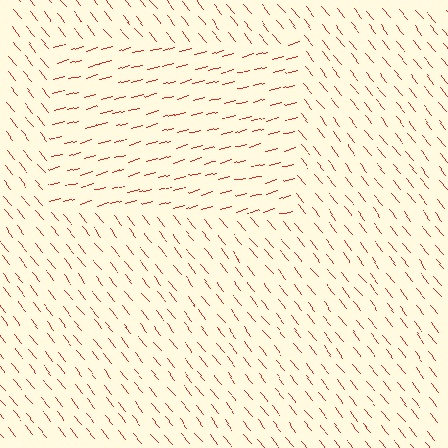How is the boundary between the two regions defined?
The boundary is defined purely by a change in line orientation (approximately 66 degrees difference). All lines are the same color and thickness.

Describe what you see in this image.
The image is filled with small red line segments. A rectangle region in the image has lines oriented differently from the surrounding lines, creating a visible texture boundary.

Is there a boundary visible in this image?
Yes, there is a texture boundary formed by a change in line orientation.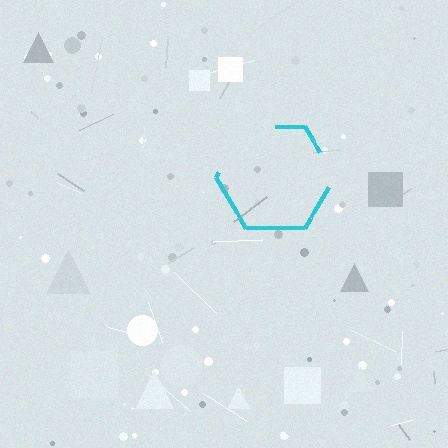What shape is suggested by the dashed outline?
The dashed outline suggests a hexagon.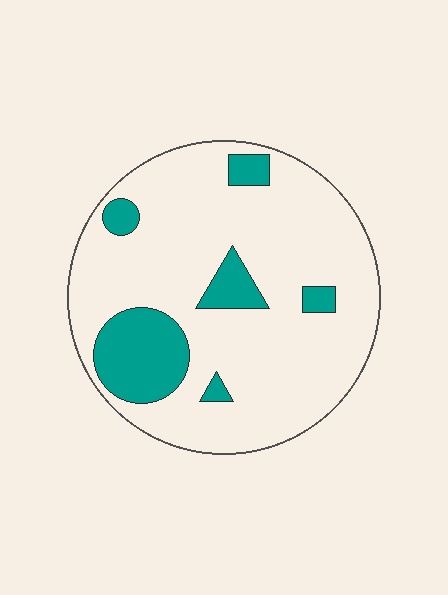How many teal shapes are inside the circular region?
6.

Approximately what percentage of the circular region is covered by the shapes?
Approximately 20%.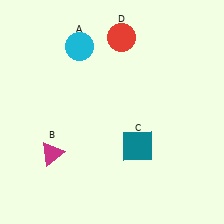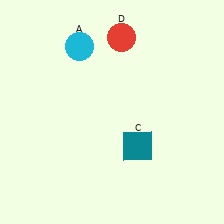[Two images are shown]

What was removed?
The magenta triangle (B) was removed in Image 2.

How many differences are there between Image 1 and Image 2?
There is 1 difference between the two images.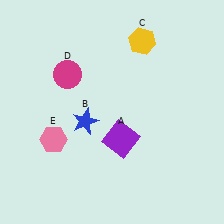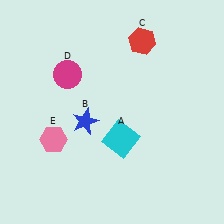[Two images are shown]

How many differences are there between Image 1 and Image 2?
There are 2 differences between the two images.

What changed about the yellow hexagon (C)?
In Image 1, C is yellow. In Image 2, it changed to red.